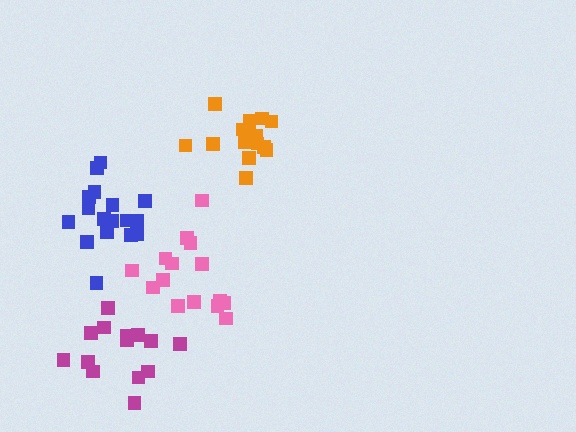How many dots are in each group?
Group 1: 16 dots, Group 2: 15 dots, Group 3: 17 dots, Group 4: 14 dots (62 total).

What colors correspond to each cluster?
The clusters are colored: orange, pink, blue, magenta.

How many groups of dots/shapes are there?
There are 4 groups.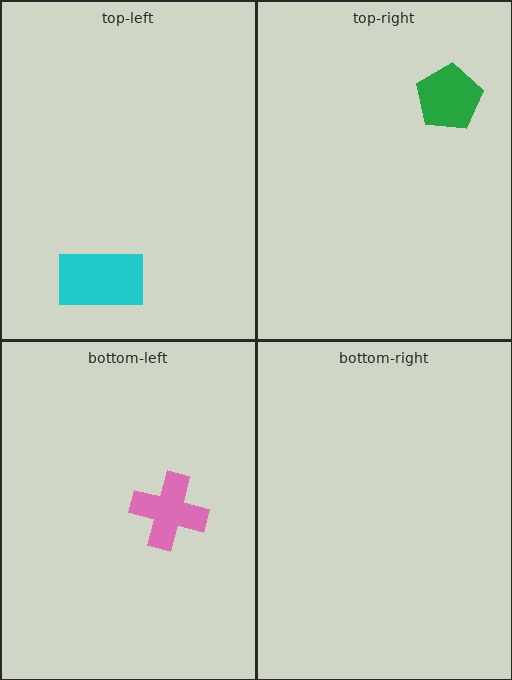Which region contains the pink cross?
The bottom-left region.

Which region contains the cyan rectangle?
The top-left region.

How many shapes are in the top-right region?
1.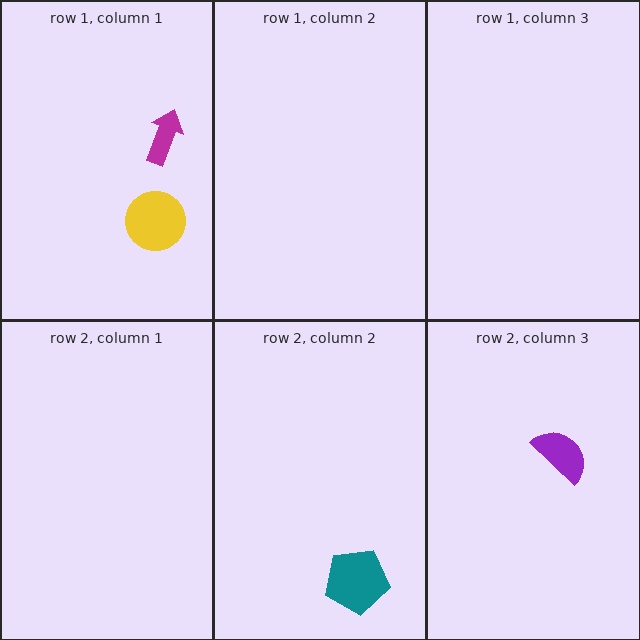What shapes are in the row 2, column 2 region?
The teal pentagon.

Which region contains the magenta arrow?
The row 1, column 1 region.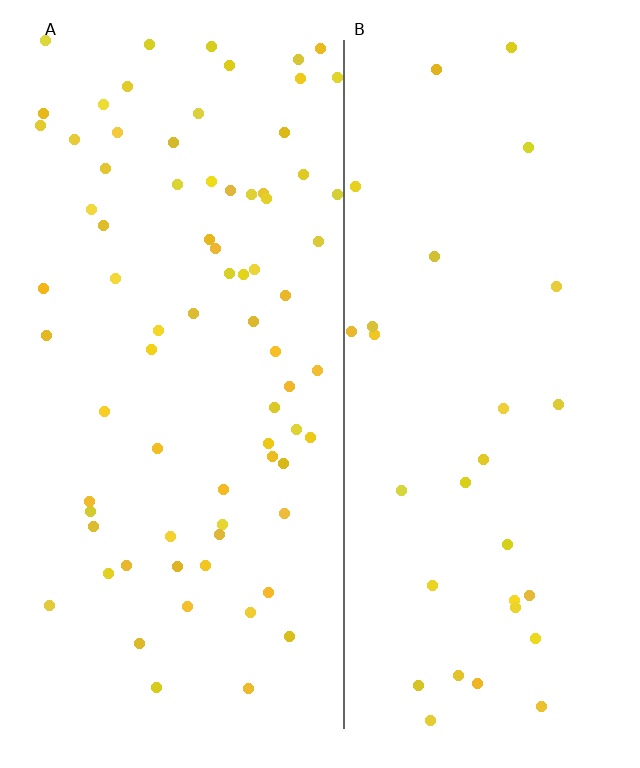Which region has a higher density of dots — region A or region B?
A (the left).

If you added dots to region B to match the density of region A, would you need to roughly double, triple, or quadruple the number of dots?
Approximately double.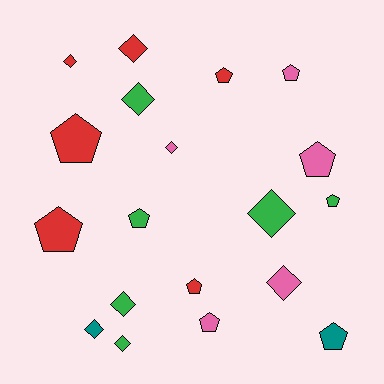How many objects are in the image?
There are 19 objects.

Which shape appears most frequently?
Pentagon, with 10 objects.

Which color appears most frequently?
Red, with 6 objects.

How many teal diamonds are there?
There is 1 teal diamond.